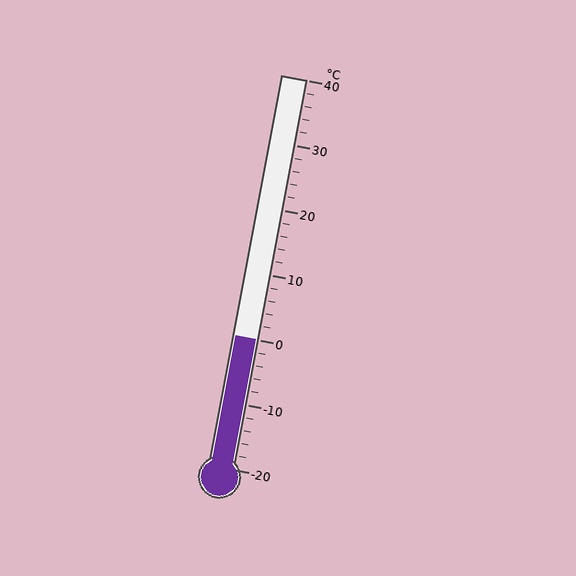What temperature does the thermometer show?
The thermometer shows approximately 0°C.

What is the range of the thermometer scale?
The thermometer scale ranges from -20°C to 40°C.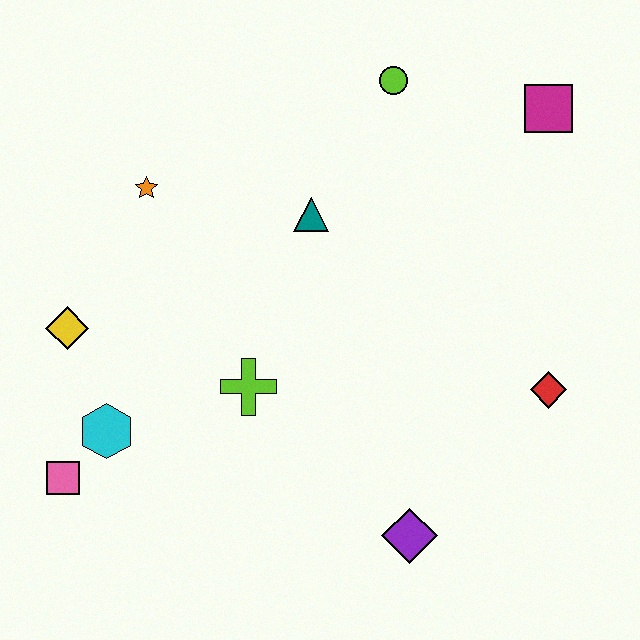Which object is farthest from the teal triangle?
The pink square is farthest from the teal triangle.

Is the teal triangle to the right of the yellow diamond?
Yes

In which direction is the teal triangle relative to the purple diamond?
The teal triangle is above the purple diamond.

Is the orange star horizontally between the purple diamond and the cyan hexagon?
Yes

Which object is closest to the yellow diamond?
The cyan hexagon is closest to the yellow diamond.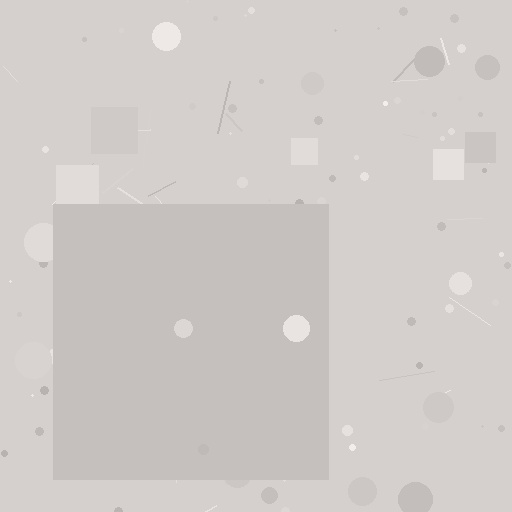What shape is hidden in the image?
A square is hidden in the image.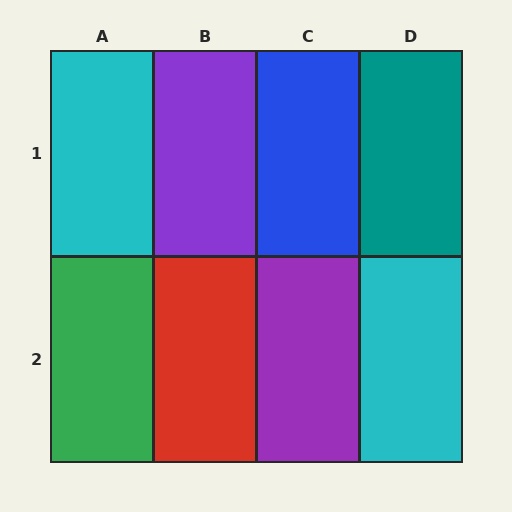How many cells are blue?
1 cell is blue.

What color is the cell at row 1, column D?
Teal.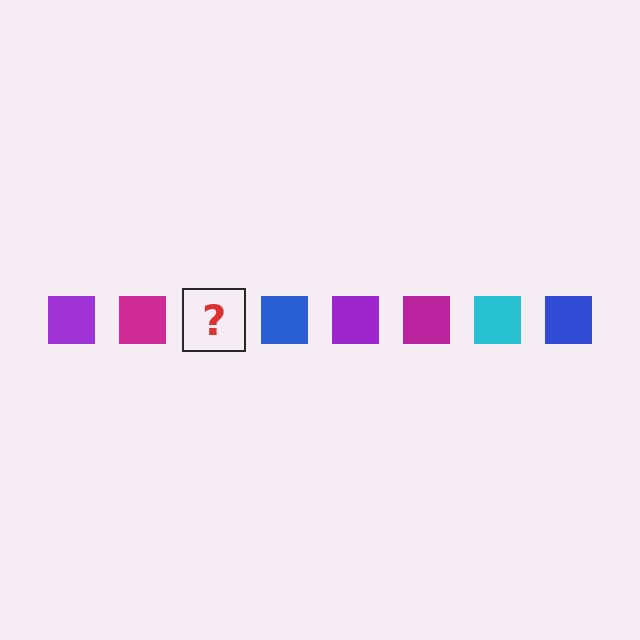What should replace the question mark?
The question mark should be replaced with a cyan square.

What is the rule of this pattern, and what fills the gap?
The rule is that the pattern cycles through purple, magenta, cyan, blue squares. The gap should be filled with a cyan square.